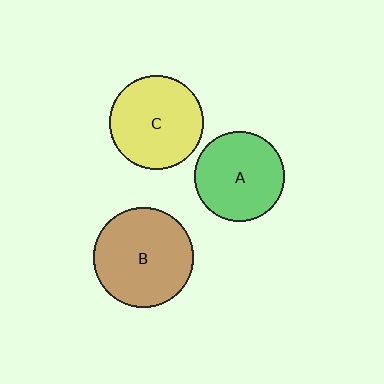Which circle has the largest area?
Circle B (brown).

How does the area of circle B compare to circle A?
Approximately 1.2 times.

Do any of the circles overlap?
No, none of the circles overlap.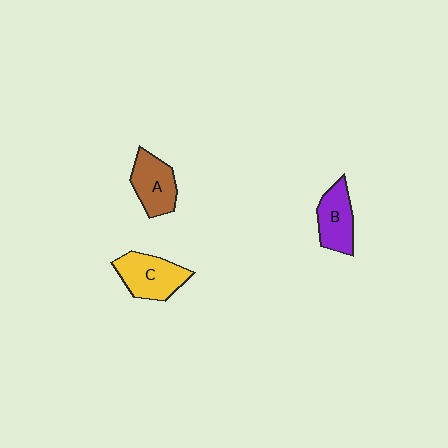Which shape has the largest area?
Shape C (yellow).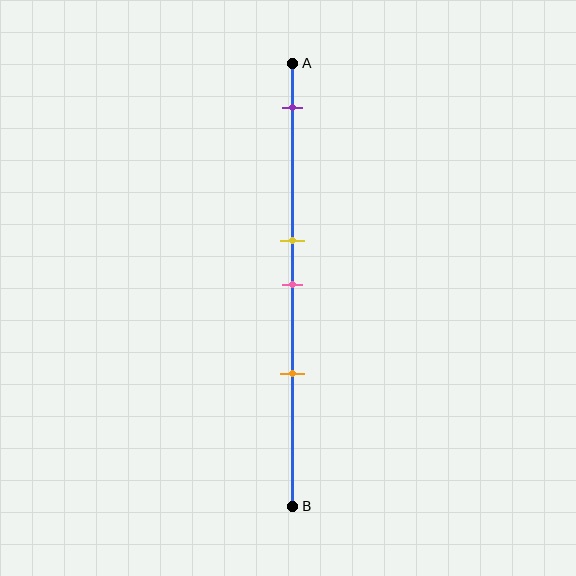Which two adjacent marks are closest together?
The yellow and pink marks are the closest adjacent pair.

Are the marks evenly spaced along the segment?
No, the marks are not evenly spaced.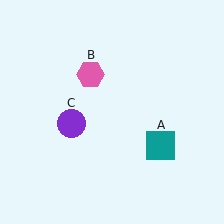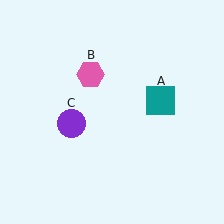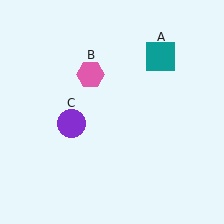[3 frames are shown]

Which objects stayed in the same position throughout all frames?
Pink hexagon (object B) and purple circle (object C) remained stationary.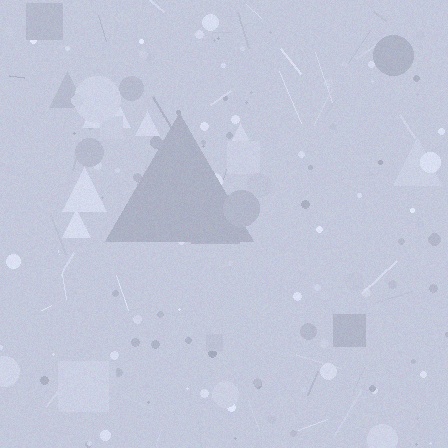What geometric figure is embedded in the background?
A triangle is embedded in the background.